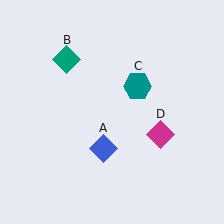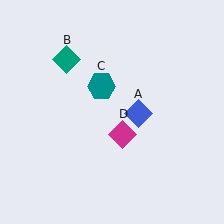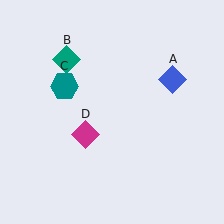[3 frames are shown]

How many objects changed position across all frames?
3 objects changed position: blue diamond (object A), teal hexagon (object C), magenta diamond (object D).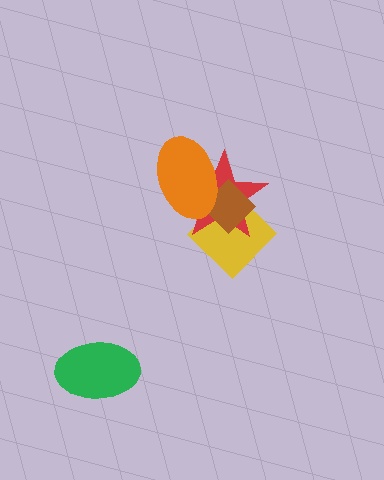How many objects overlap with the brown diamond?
3 objects overlap with the brown diamond.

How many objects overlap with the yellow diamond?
2 objects overlap with the yellow diamond.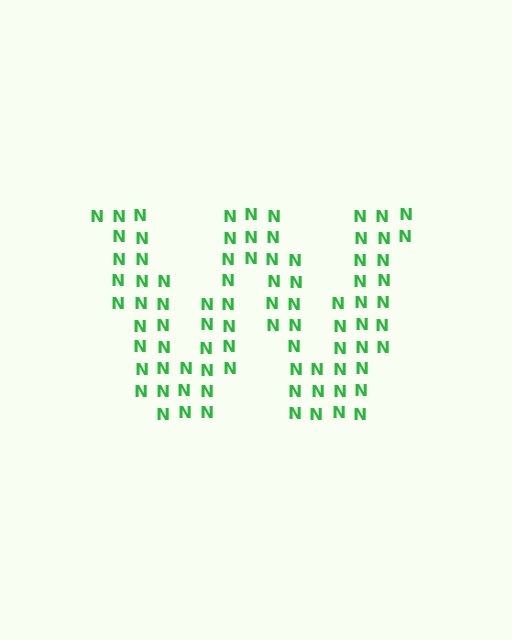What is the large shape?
The large shape is the letter W.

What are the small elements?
The small elements are letter N's.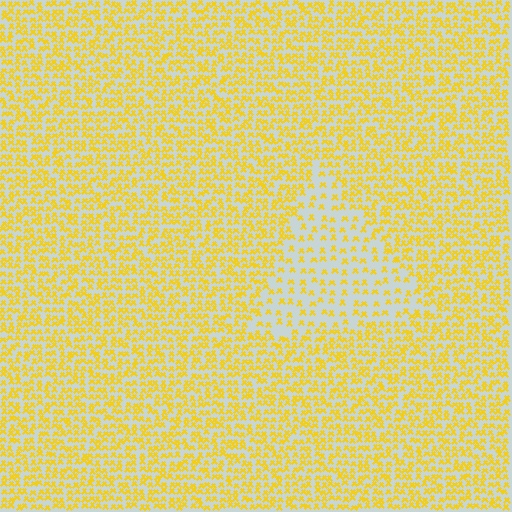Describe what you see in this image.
The image contains small yellow elements arranged at two different densities. A triangle-shaped region is visible where the elements are less densely packed than the surrounding area.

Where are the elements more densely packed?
The elements are more densely packed outside the triangle boundary.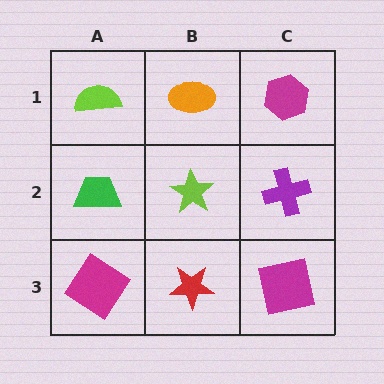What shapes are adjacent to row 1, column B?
A lime star (row 2, column B), a lime semicircle (row 1, column A), a magenta hexagon (row 1, column C).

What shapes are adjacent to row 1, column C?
A purple cross (row 2, column C), an orange ellipse (row 1, column B).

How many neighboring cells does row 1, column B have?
3.